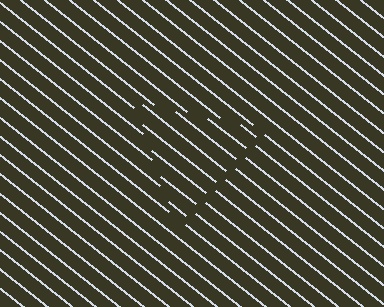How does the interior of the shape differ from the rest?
The interior of the shape contains the same grating, shifted by half a period — the contour is defined by the phase discontinuity where line-ends from the inner and outer gratings abut.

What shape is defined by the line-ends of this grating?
An illusory triangle. The interior of the shape contains the same grating, shifted by half a period — the contour is defined by the phase discontinuity where line-ends from the inner and outer gratings abut.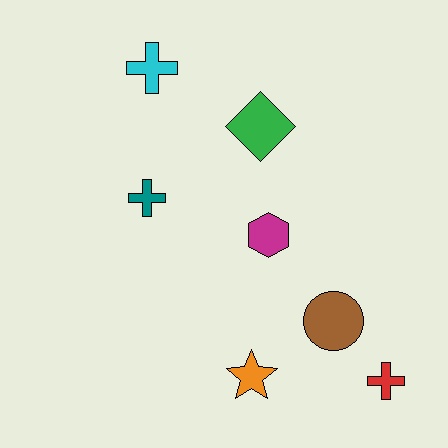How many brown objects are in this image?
There is 1 brown object.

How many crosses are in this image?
There are 3 crosses.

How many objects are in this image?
There are 7 objects.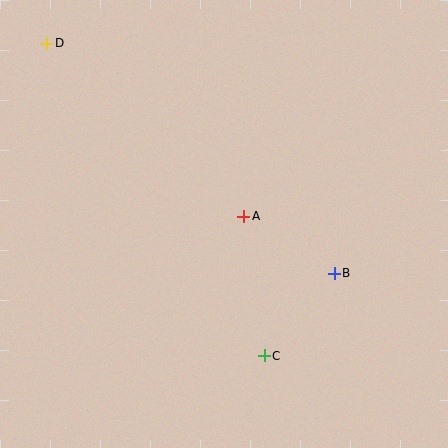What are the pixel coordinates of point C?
Point C is at (264, 356).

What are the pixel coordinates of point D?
Point D is at (47, 43).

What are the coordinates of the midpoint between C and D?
The midpoint between C and D is at (156, 200).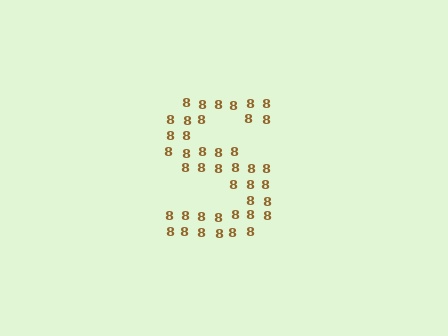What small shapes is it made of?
It is made of small digit 8's.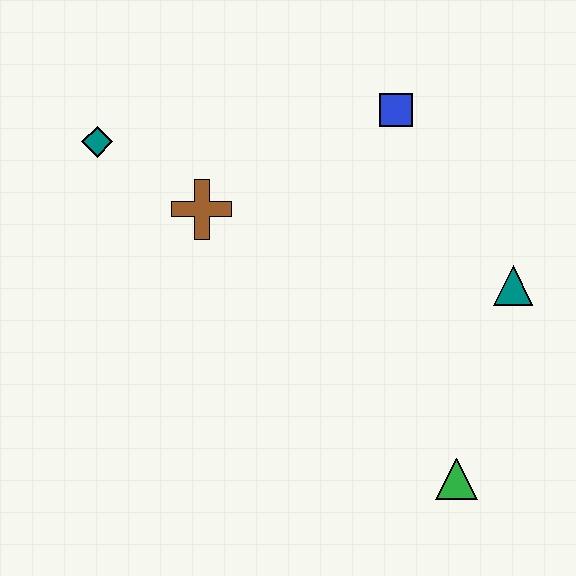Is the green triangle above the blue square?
No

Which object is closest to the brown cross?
The teal diamond is closest to the brown cross.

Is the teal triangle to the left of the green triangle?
No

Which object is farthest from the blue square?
The green triangle is farthest from the blue square.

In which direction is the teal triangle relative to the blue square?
The teal triangle is below the blue square.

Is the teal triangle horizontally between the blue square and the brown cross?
No